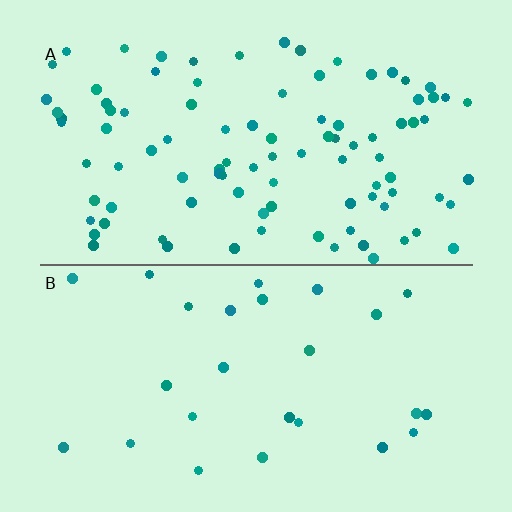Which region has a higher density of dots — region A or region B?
A (the top).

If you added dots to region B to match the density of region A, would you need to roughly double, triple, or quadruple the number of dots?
Approximately quadruple.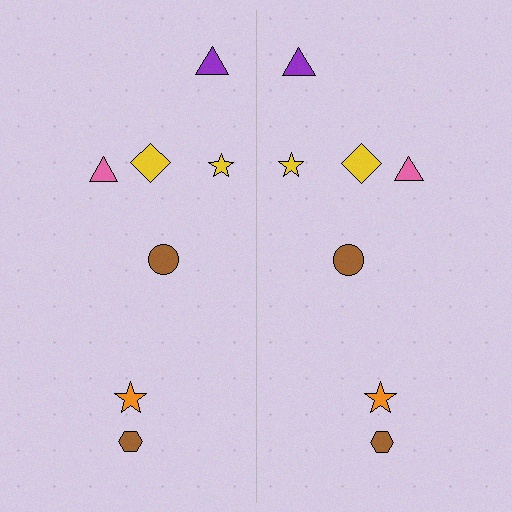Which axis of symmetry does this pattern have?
The pattern has a vertical axis of symmetry running through the center of the image.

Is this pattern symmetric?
Yes, this pattern has bilateral (reflection) symmetry.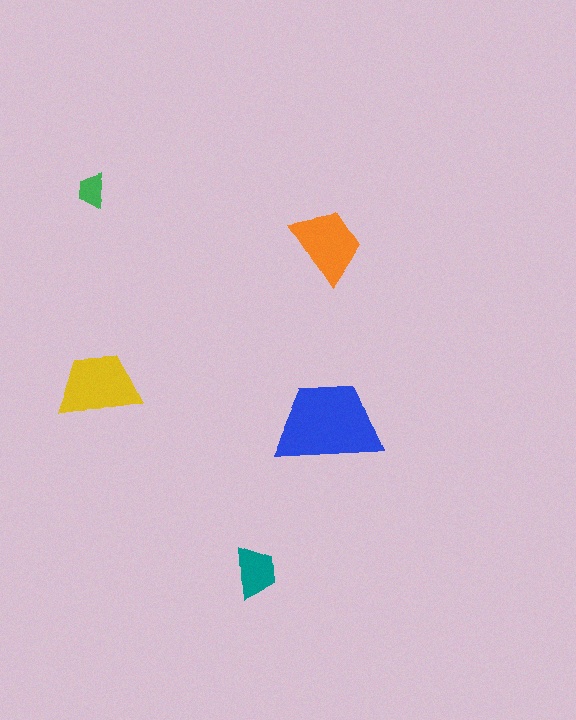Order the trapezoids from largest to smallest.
the blue one, the yellow one, the orange one, the teal one, the green one.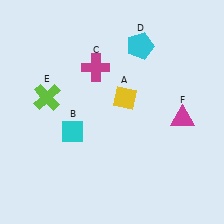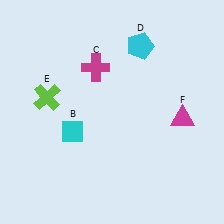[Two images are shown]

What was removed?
The yellow diamond (A) was removed in Image 2.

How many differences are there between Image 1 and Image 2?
There is 1 difference between the two images.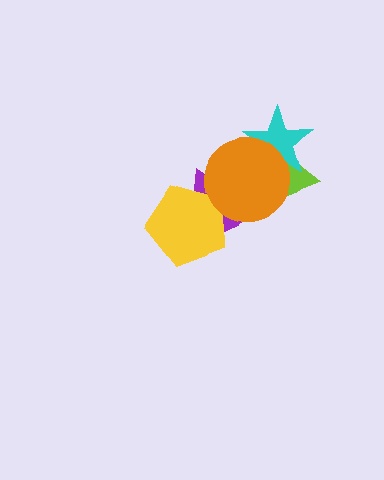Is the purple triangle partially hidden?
Yes, it is partially covered by another shape.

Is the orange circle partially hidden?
No, no other shape covers it.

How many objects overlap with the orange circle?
4 objects overlap with the orange circle.